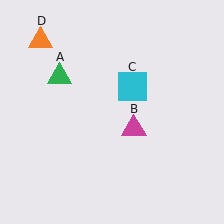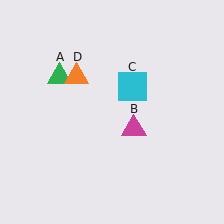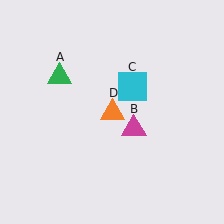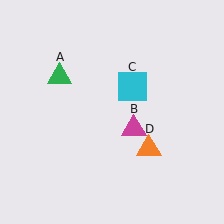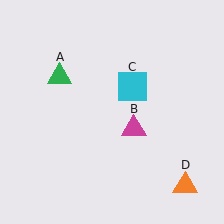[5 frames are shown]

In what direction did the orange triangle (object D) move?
The orange triangle (object D) moved down and to the right.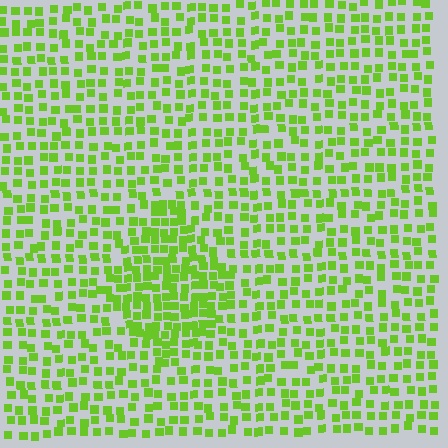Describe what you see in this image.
The image contains small lime elements arranged at two different densities. A diamond-shaped region is visible where the elements are more densely packed than the surrounding area.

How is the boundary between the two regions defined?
The boundary is defined by a change in element density (approximately 1.8x ratio). All elements are the same color, size, and shape.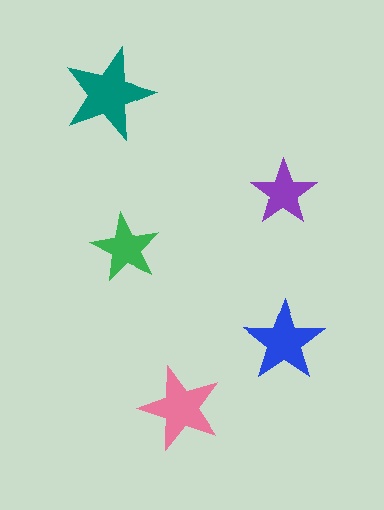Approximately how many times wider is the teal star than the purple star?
About 1.5 times wider.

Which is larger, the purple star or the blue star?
The blue one.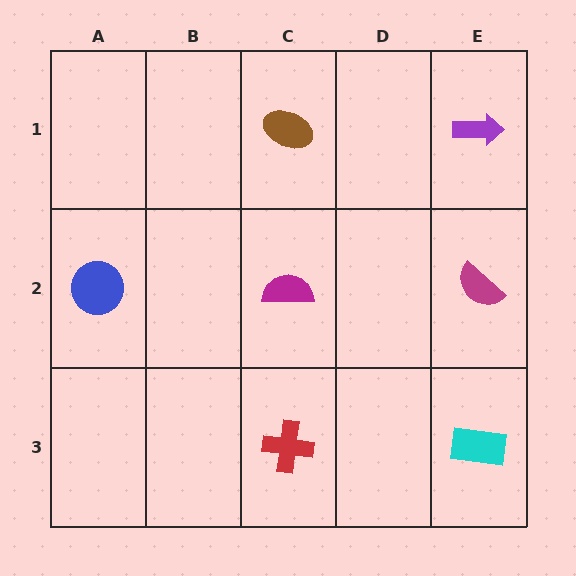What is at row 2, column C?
A magenta semicircle.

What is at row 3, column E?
A cyan rectangle.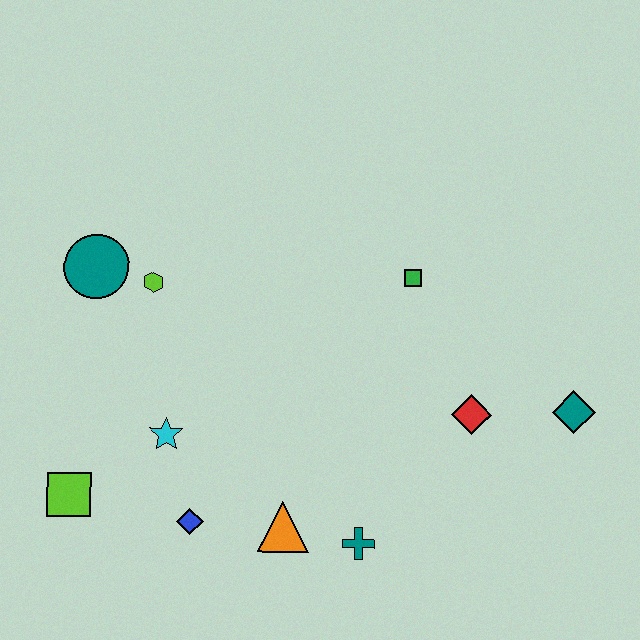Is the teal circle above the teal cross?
Yes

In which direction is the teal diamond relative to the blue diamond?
The teal diamond is to the right of the blue diamond.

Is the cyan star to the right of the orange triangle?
No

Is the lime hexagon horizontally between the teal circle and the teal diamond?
Yes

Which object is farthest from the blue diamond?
The teal diamond is farthest from the blue diamond.